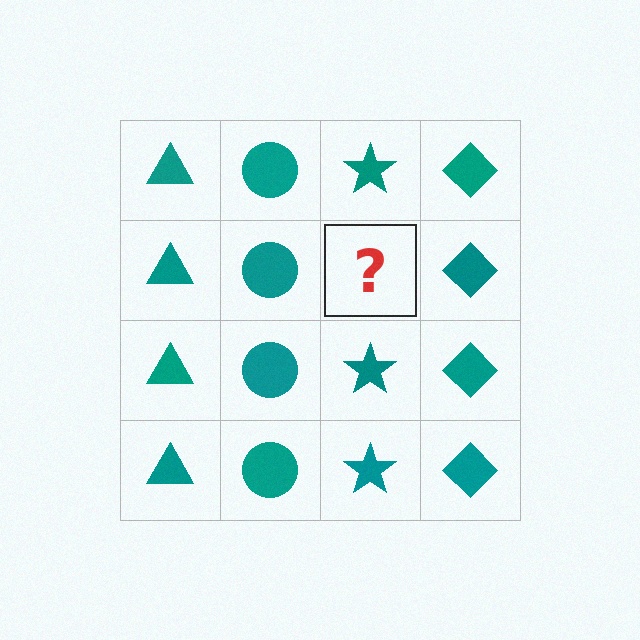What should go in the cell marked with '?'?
The missing cell should contain a teal star.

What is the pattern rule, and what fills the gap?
The rule is that each column has a consistent shape. The gap should be filled with a teal star.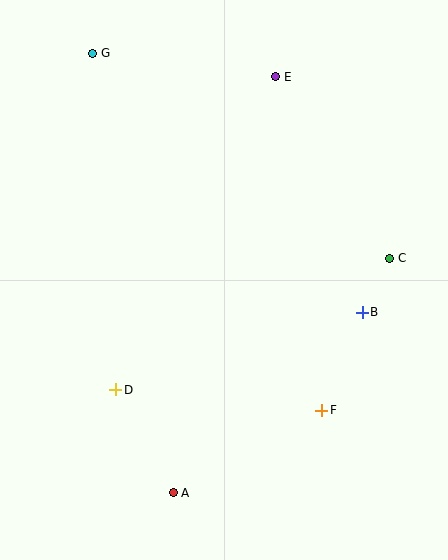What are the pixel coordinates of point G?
Point G is at (93, 53).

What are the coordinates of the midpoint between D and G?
The midpoint between D and G is at (104, 221).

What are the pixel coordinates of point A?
Point A is at (173, 493).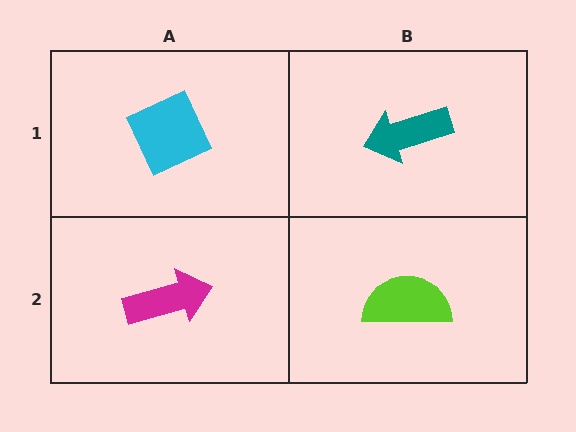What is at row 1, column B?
A teal arrow.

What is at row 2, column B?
A lime semicircle.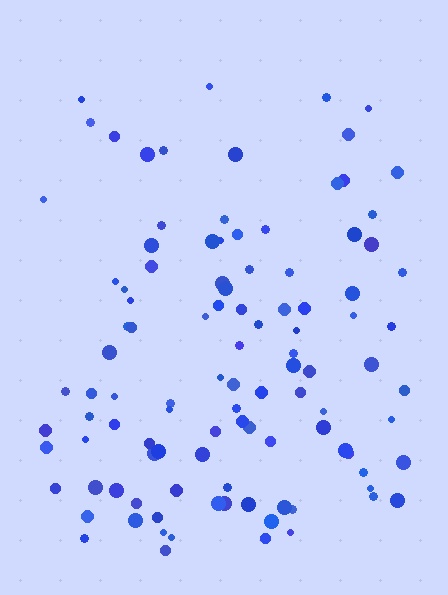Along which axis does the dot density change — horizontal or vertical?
Vertical.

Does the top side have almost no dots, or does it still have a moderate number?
Still a moderate number, just noticeably fewer than the bottom.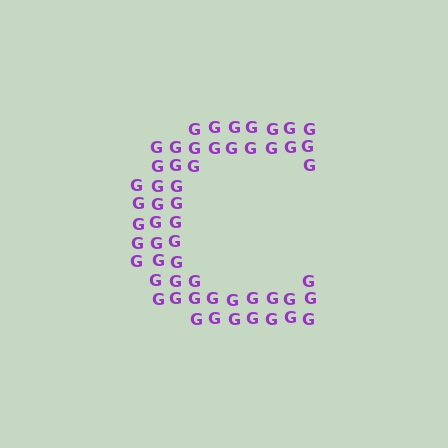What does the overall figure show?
The overall figure shows the letter C.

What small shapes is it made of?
It is made of small letter G's.